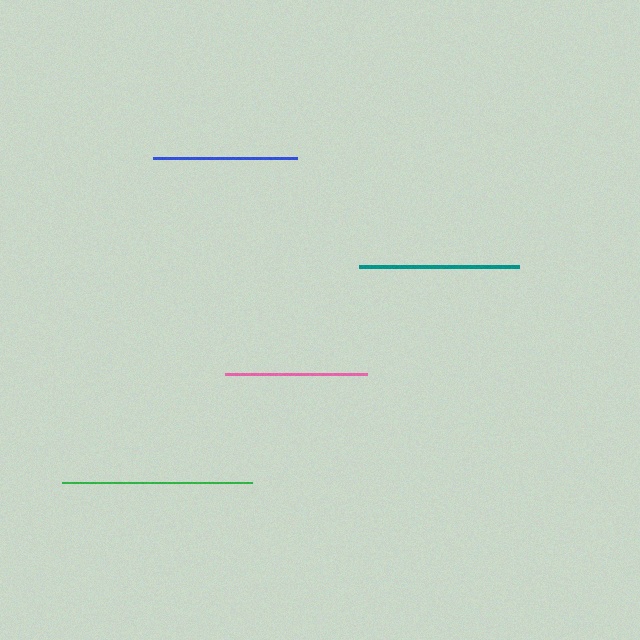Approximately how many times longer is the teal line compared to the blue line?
The teal line is approximately 1.1 times the length of the blue line.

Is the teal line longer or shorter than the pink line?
The teal line is longer than the pink line.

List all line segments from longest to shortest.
From longest to shortest: green, teal, blue, pink.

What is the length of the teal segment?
The teal segment is approximately 160 pixels long.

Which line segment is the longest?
The green line is the longest at approximately 189 pixels.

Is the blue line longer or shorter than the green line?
The green line is longer than the blue line.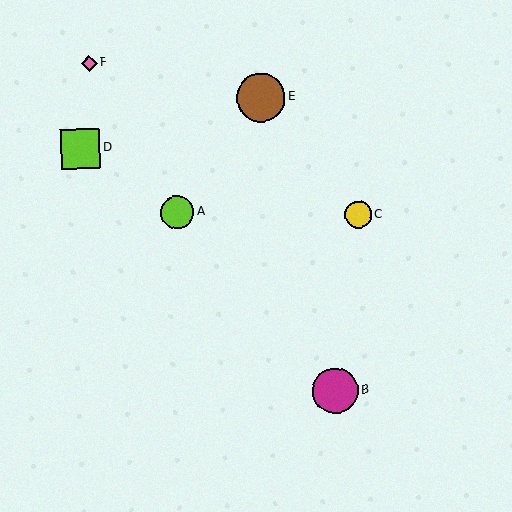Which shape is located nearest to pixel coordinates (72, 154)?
The lime square (labeled D) at (80, 149) is nearest to that location.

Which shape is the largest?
The brown circle (labeled E) is the largest.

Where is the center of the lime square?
The center of the lime square is at (80, 149).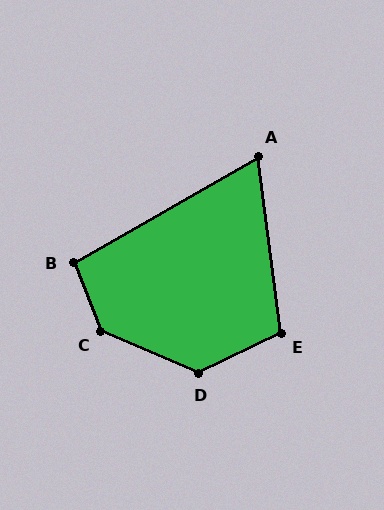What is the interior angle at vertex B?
Approximately 98 degrees (obtuse).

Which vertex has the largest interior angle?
C, at approximately 135 degrees.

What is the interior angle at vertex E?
Approximately 109 degrees (obtuse).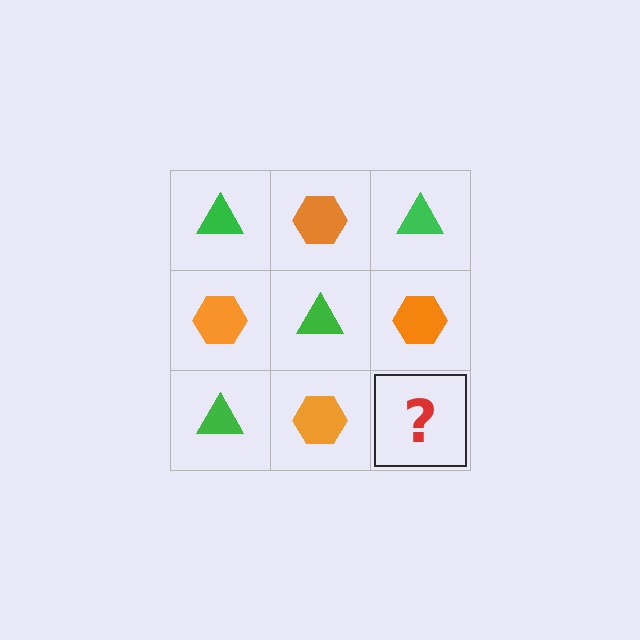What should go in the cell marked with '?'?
The missing cell should contain a green triangle.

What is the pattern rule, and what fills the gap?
The rule is that it alternates green triangle and orange hexagon in a checkerboard pattern. The gap should be filled with a green triangle.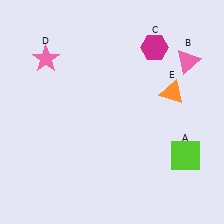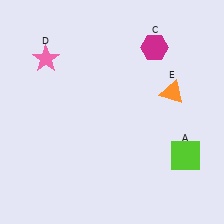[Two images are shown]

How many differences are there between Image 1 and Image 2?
There is 1 difference between the two images.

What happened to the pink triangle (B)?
The pink triangle (B) was removed in Image 2. It was in the top-right area of Image 1.